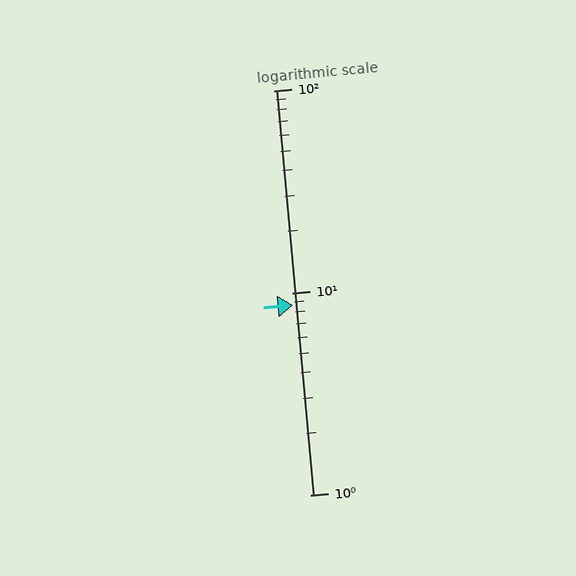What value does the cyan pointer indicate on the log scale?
The pointer indicates approximately 8.7.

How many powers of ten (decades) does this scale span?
The scale spans 2 decades, from 1 to 100.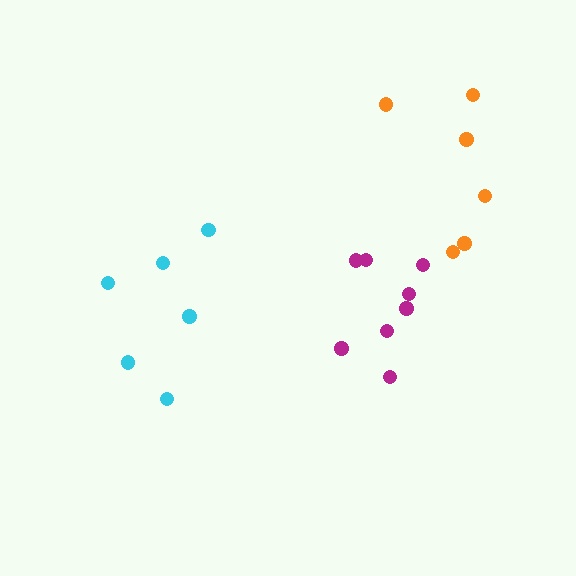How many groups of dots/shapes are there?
There are 3 groups.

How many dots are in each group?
Group 1: 6 dots, Group 2: 8 dots, Group 3: 6 dots (20 total).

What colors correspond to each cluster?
The clusters are colored: orange, magenta, cyan.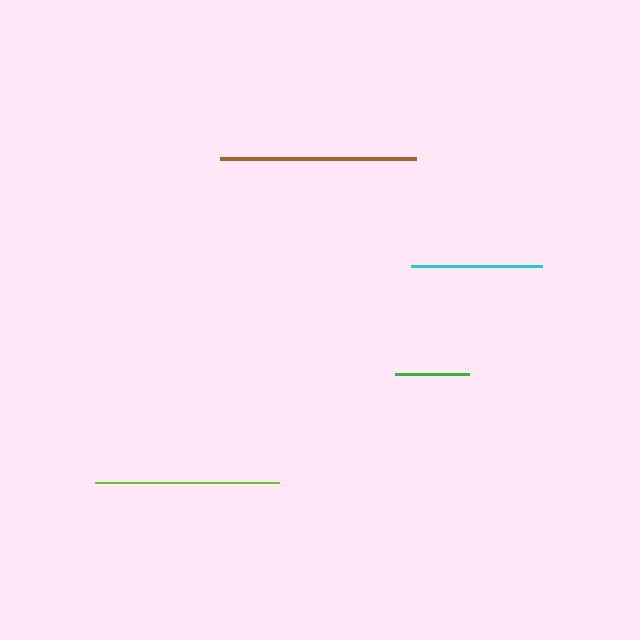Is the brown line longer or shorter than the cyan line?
The brown line is longer than the cyan line.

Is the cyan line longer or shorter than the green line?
The cyan line is longer than the green line.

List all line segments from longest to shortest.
From longest to shortest: brown, lime, cyan, green.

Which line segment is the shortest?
The green line is the shortest at approximately 73 pixels.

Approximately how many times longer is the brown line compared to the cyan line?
The brown line is approximately 1.5 times the length of the cyan line.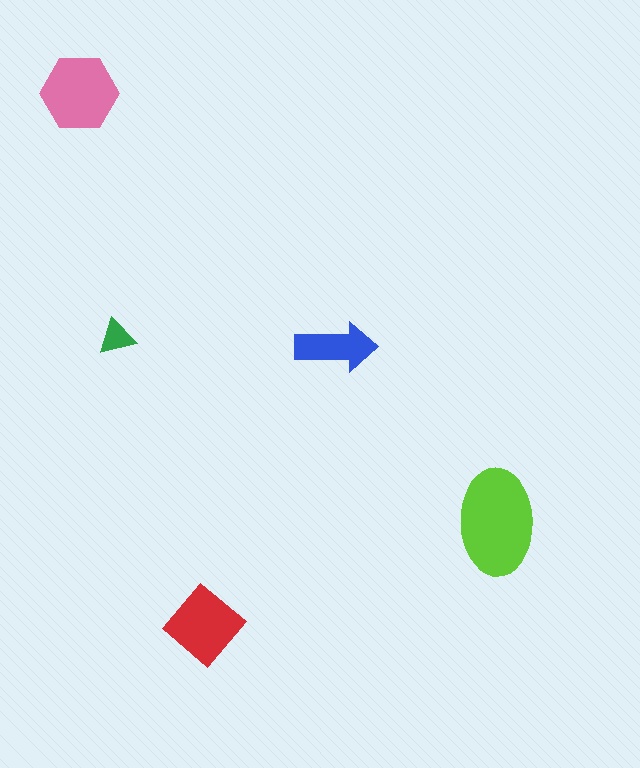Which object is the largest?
The lime ellipse.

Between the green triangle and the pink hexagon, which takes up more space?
The pink hexagon.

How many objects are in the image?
There are 5 objects in the image.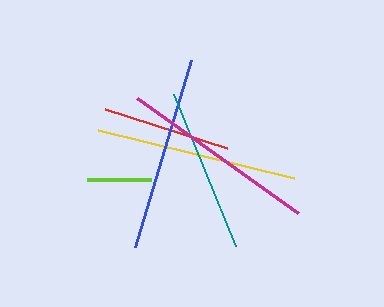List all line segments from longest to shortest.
From longest to shortest: yellow, magenta, blue, teal, red, lime.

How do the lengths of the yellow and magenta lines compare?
The yellow and magenta lines are approximately the same length.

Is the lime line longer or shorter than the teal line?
The teal line is longer than the lime line.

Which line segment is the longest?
The yellow line is the longest at approximately 202 pixels.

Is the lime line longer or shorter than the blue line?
The blue line is longer than the lime line.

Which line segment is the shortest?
The lime line is the shortest at approximately 63 pixels.